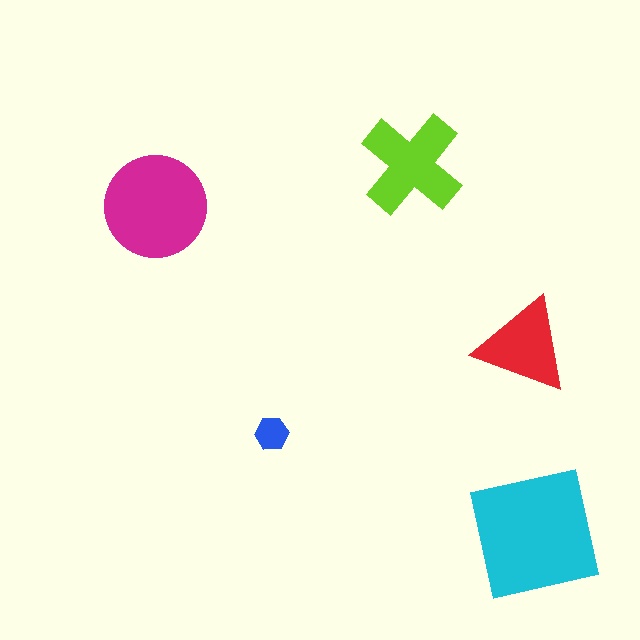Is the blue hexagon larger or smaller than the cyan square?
Smaller.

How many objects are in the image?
There are 5 objects in the image.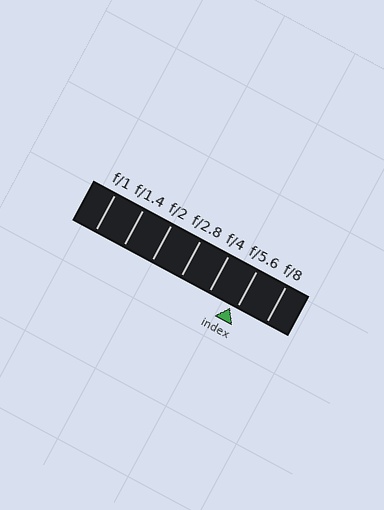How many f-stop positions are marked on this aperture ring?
There are 7 f-stop positions marked.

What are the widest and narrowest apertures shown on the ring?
The widest aperture shown is f/1 and the narrowest is f/8.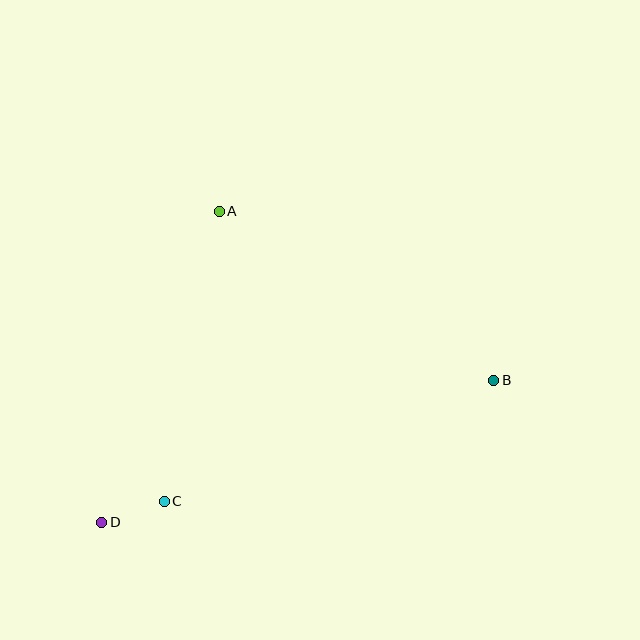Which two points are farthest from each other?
Points B and D are farthest from each other.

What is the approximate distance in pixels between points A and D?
The distance between A and D is approximately 332 pixels.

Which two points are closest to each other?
Points C and D are closest to each other.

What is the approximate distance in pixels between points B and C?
The distance between B and C is approximately 351 pixels.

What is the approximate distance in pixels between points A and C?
The distance between A and C is approximately 295 pixels.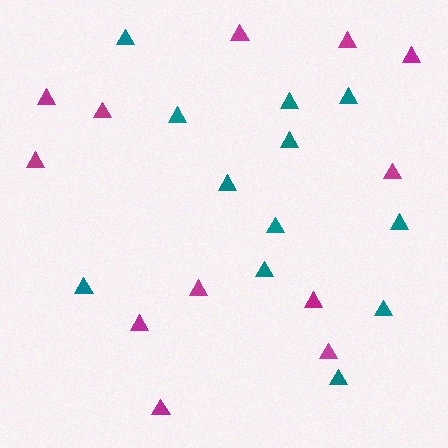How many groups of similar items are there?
There are 2 groups: one group of teal triangles (12) and one group of magenta triangles (12).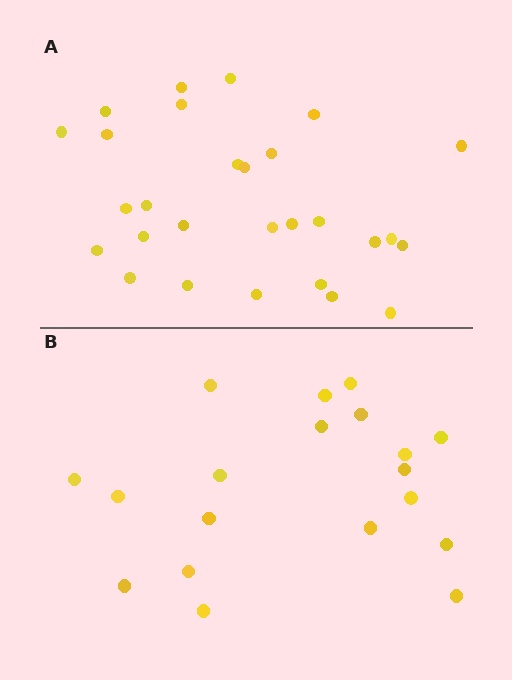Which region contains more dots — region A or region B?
Region A (the top region) has more dots.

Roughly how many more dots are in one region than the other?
Region A has roughly 8 or so more dots than region B.